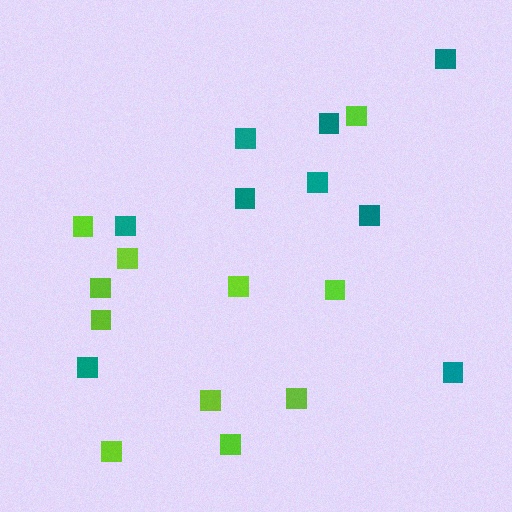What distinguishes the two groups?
There are 2 groups: one group of teal squares (9) and one group of lime squares (11).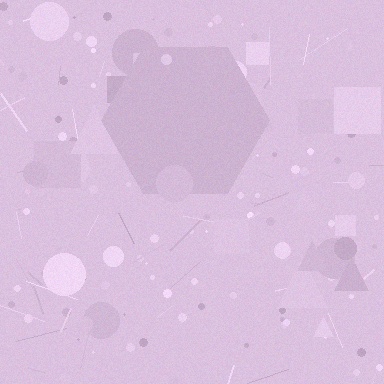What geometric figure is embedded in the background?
A hexagon is embedded in the background.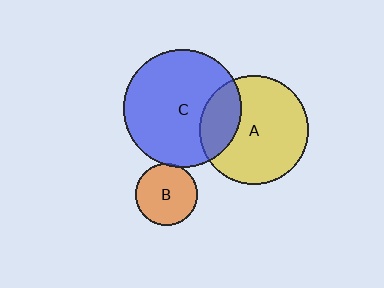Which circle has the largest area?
Circle C (blue).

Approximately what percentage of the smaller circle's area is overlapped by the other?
Approximately 5%.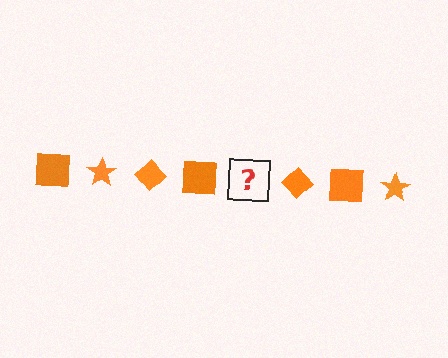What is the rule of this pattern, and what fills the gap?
The rule is that the pattern cycles through square, star, diamond shapes in orange. The gap should be filled with an orange star.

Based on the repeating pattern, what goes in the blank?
The blank should be an orange star.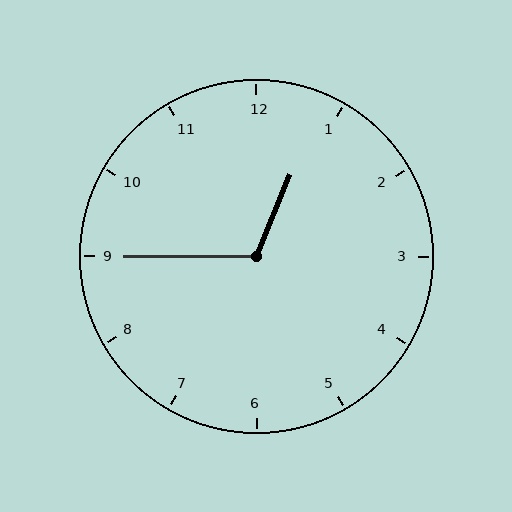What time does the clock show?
12:45.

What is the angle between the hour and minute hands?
Approximately 112 degrees.